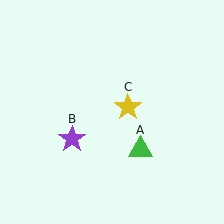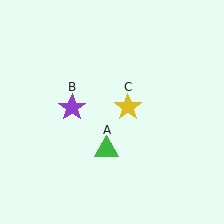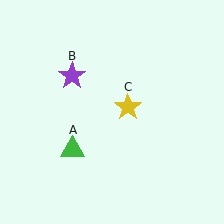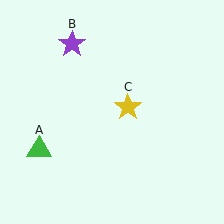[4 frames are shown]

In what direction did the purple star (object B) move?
The purple star (object B) moved up.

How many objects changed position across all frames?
2 objects changed position: green triangle (object A), purple star (object B).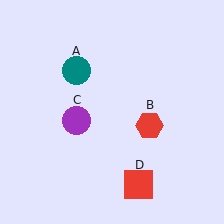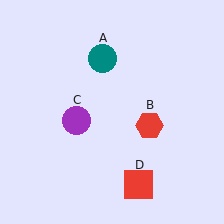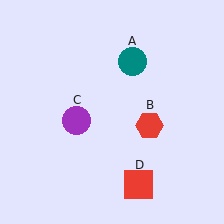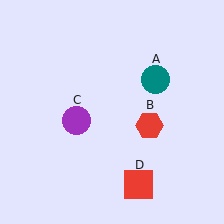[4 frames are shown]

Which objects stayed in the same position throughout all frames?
Red hexagon (object B) and purple circle (object C) and red square (object D) remained stationary.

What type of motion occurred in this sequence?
The teal circle (object A) rotated clockwise around the center of the scene.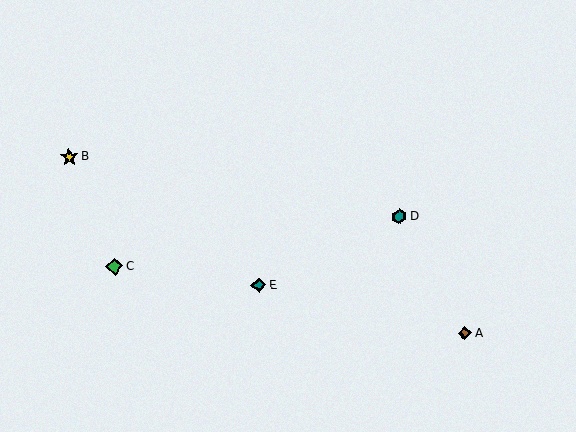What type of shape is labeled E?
Shape E is a teal diamond.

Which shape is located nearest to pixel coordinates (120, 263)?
The green diamond (labeled C) at (114, 266) is nearest to that location.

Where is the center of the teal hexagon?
The center of the teal hexagon is at (399, 217).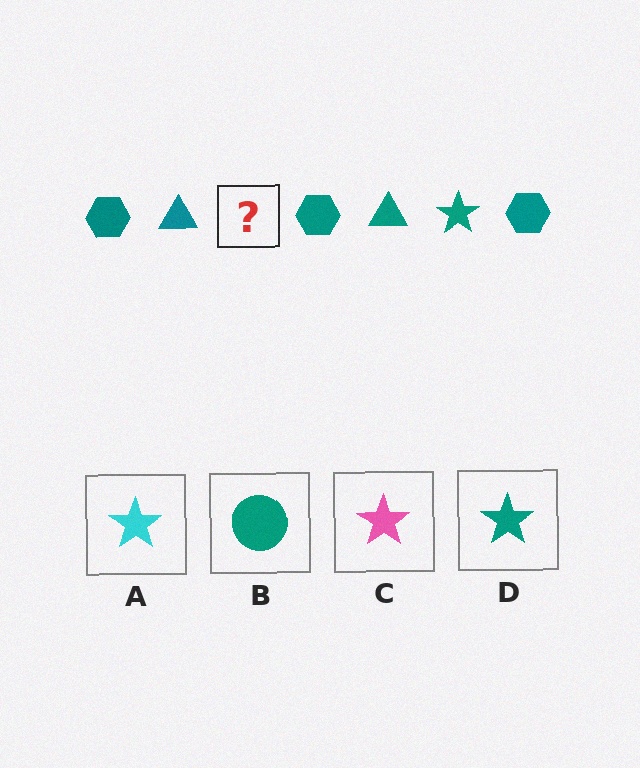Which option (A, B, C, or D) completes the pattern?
D.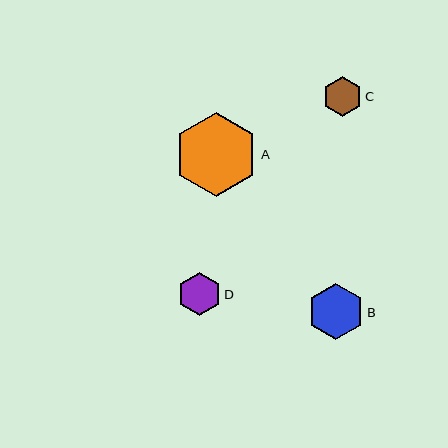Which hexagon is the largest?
Hexagon A is the largest with a size of approximately 85 pixels.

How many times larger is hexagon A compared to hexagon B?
Hexagon A is approximately 1.5 times the size of hexagon B.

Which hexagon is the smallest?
Hexagon C is the smallest with a size of approximately 40 pixels.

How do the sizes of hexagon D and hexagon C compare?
Hexagon D and hexagon C are approximately the same size.